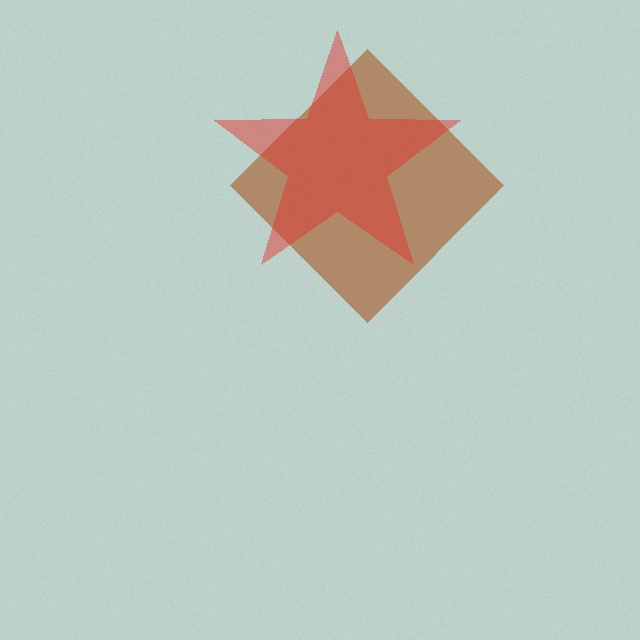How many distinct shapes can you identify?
There are 2 distinct shapes: a brown diamond, a red star.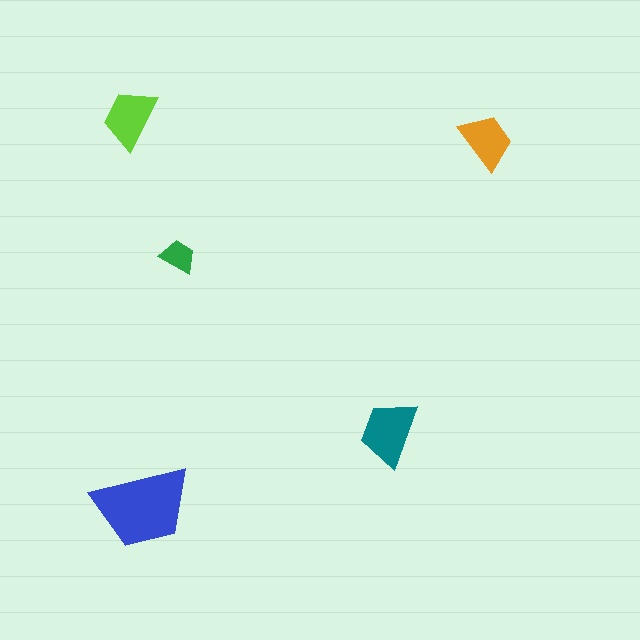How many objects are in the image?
There are 5 objects in the image.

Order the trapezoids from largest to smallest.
the blue one, the teal one, the lime one, the orange one, the green one.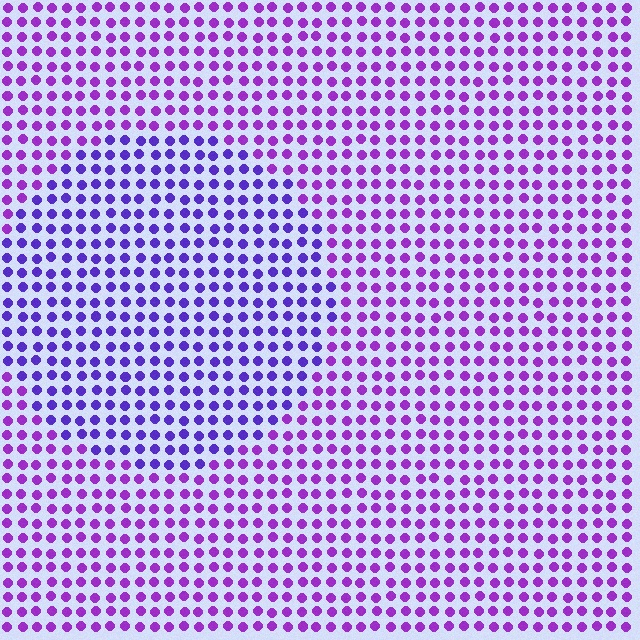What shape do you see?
I see a circle.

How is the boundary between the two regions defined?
The boundary is defined purely by a slight shift in hue (about 28 degrees). Spacing, size, and orientation are identical on both sides.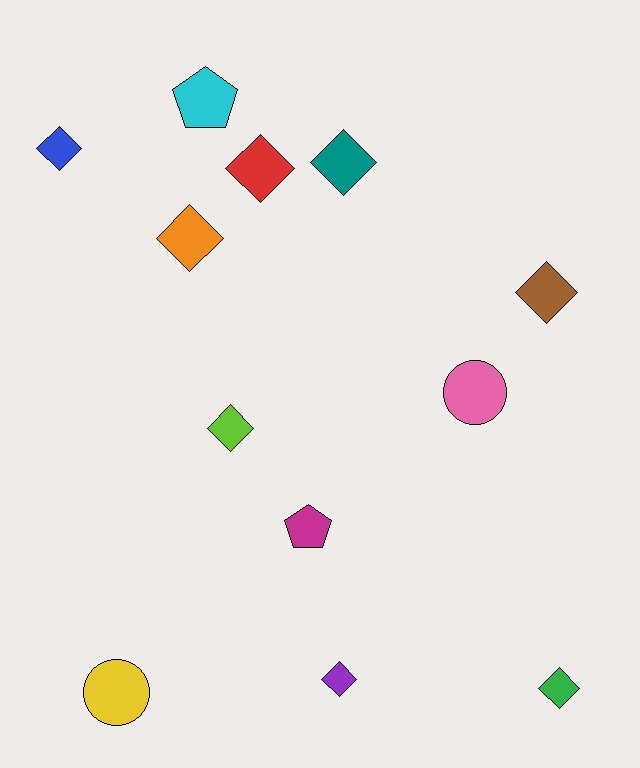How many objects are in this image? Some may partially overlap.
There are 12 objects.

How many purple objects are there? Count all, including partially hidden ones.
There is 1 purple object.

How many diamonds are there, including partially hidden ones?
There are 8 diamonds.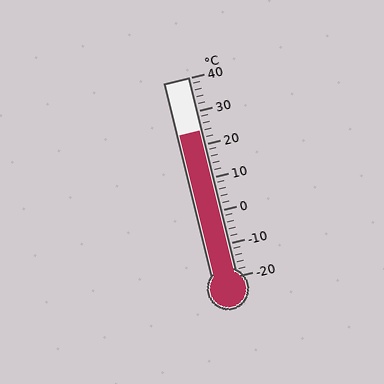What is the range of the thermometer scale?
The thermometer scale ranges from -20°C to 40°C.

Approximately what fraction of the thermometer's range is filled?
The thermometer is filled to approximately 75% of its range.